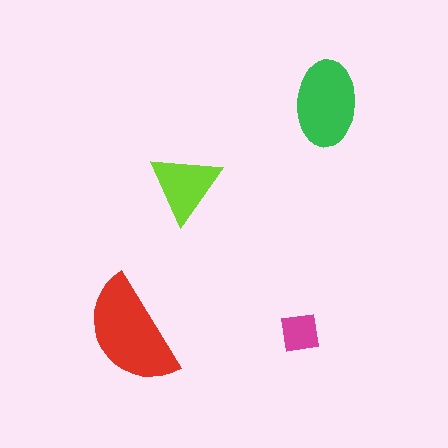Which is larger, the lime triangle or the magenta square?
The lime triangle.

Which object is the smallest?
The magenta square.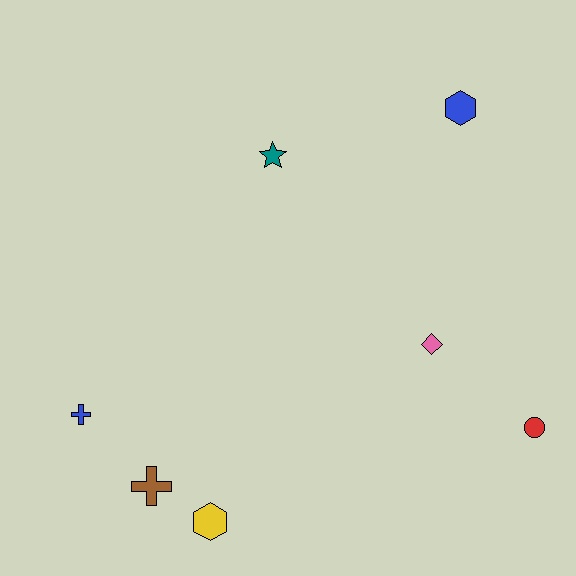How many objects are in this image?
There are 7 objects.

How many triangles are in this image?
There are no triangles.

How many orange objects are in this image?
There are no orange objects.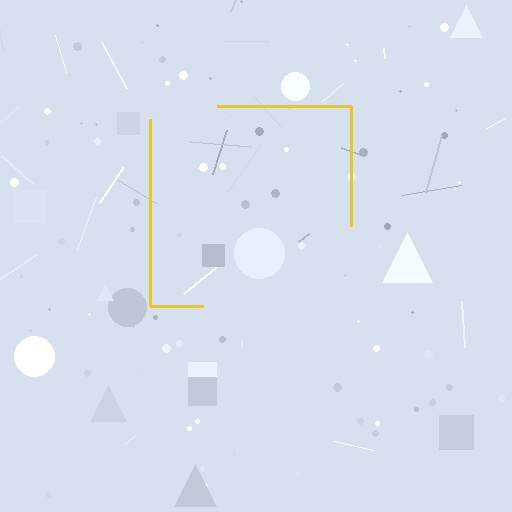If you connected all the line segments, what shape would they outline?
They would outline a square.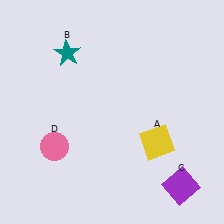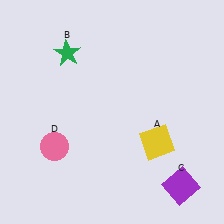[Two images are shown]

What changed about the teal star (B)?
In Image 1, B is teal. In Image 2, it changed to green.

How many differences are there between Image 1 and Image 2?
There is 1 difference between the two images.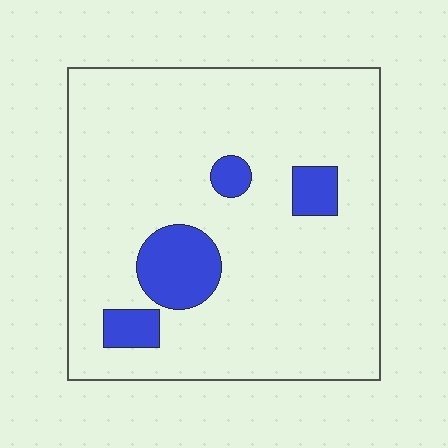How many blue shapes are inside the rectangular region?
4.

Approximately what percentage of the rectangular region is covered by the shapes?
Approximately 10%.